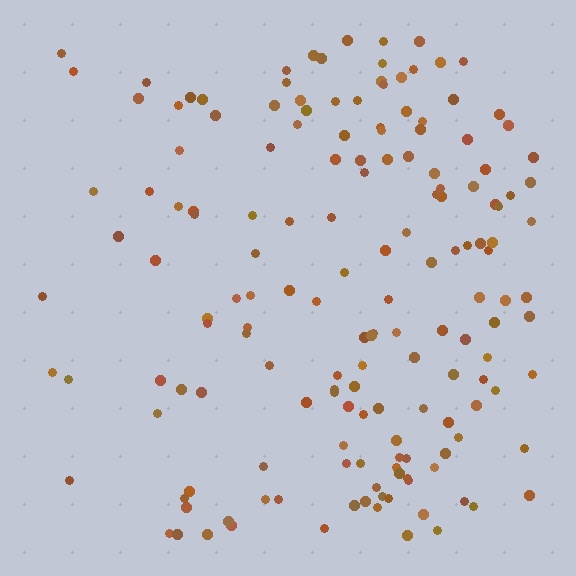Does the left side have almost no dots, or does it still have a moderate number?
Still a moderate number, just noticeably fewer than the right.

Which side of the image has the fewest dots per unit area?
The left.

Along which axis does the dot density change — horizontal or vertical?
Horizontal.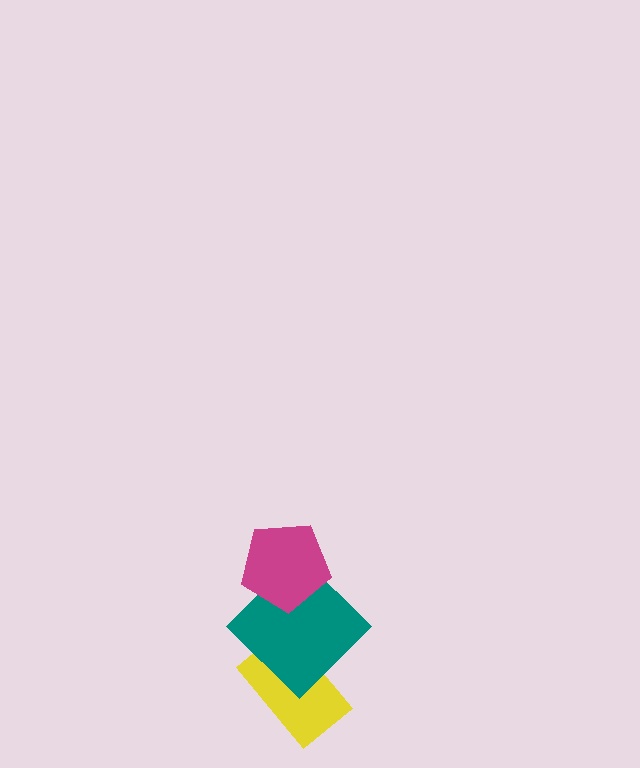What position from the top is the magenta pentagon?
The magenta pentagon is 1st from the top.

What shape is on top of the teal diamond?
The magenta pentagon is on top of the teal diamond.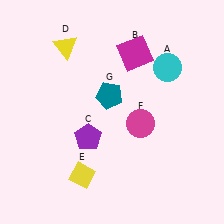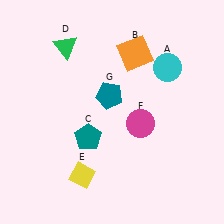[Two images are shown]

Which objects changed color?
B changed from magenta to orange. C changed from purple to teal. D changed from yellow to green.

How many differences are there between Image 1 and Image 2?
There are 3 differences between the two images.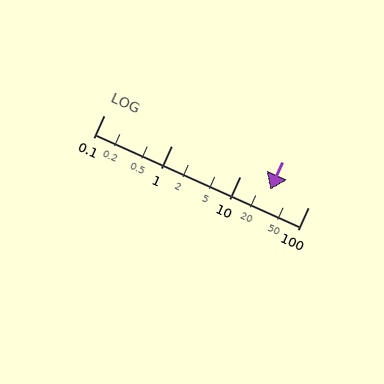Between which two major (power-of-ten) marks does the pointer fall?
The pointer is between 10 and 100.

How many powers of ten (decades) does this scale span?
The scale spans 3 decades, from 0.1 to 100.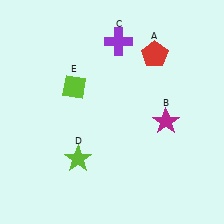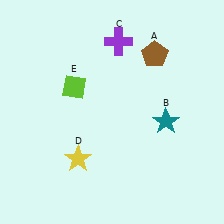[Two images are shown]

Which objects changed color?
A changed from red to brown. B changed from magenta to teal. D changed from lime to yellow.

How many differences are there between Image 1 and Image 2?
There are 3 differences between the two images.